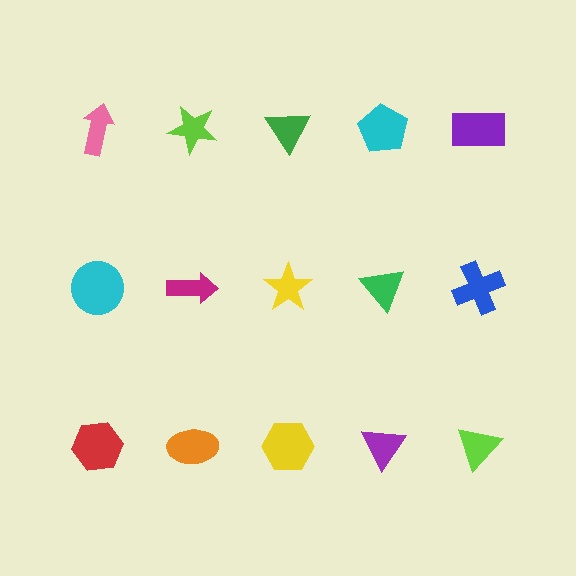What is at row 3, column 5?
A lime triangle.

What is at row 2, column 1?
A cyan circle.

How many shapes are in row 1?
5 shapes.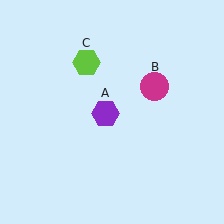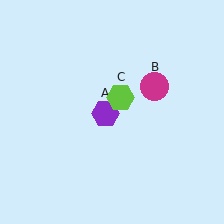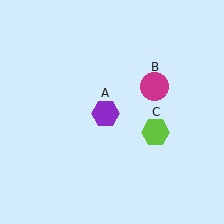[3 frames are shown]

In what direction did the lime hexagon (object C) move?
The lime hexagon (object C) moved down and to the right.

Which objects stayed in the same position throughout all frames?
Purple hexagon (object A) and magenta circle (object B) remained stationary.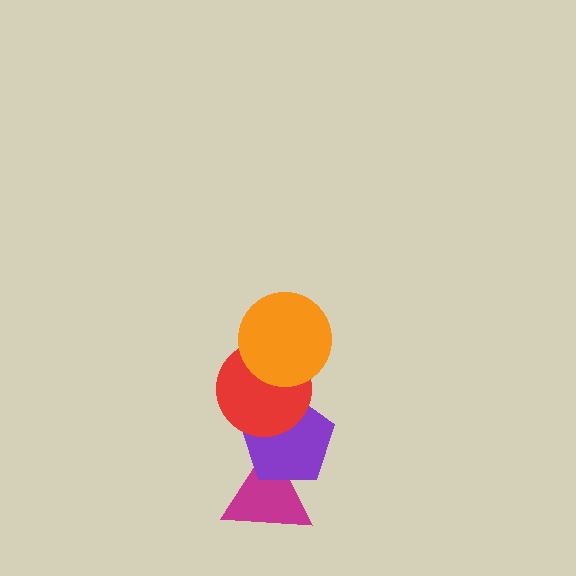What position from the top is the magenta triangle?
The magenta triangle is 4th from the top.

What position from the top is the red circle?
The red circle is 2nd from the top.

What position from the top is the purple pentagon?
The purple pentagon is 3rd from the top.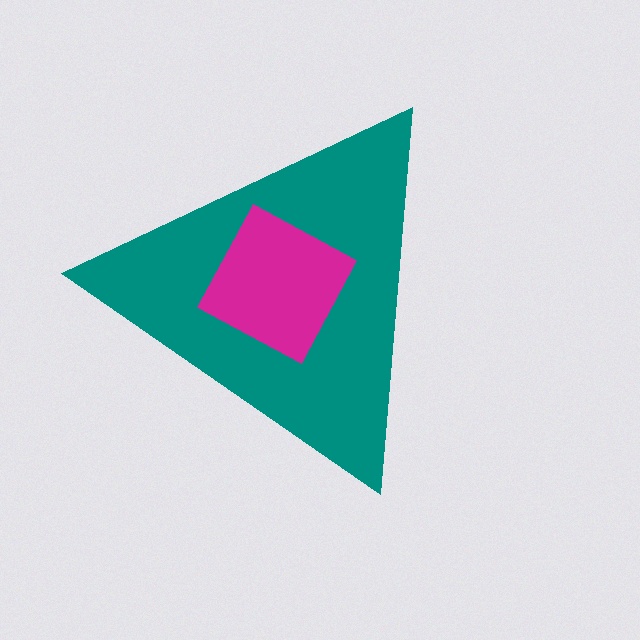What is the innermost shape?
The magenta diamond.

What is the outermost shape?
The teal triangle.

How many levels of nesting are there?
2.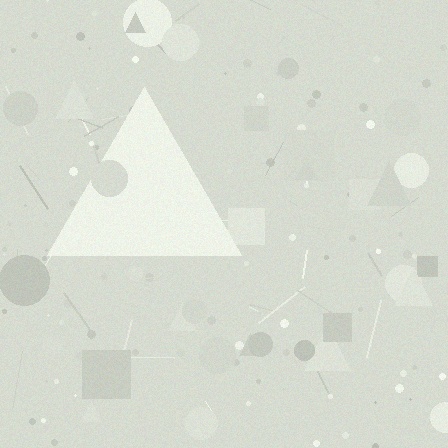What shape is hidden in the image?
A triangle is hidden in the image.